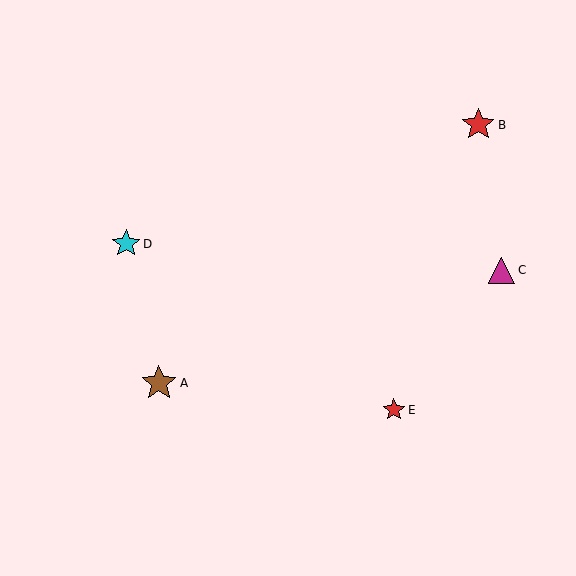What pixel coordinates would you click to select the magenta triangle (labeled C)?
Click at (501, 270) to select the magenta triangle C.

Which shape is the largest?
The brown star (labeled A) is the largest.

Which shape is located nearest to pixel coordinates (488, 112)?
The red star (labeled B) at (478, 125) is nearest to that location.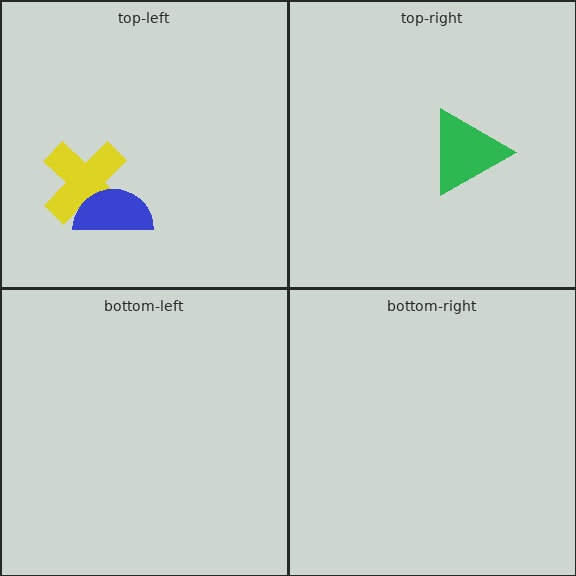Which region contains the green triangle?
The top-right region.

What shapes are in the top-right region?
The green triangle.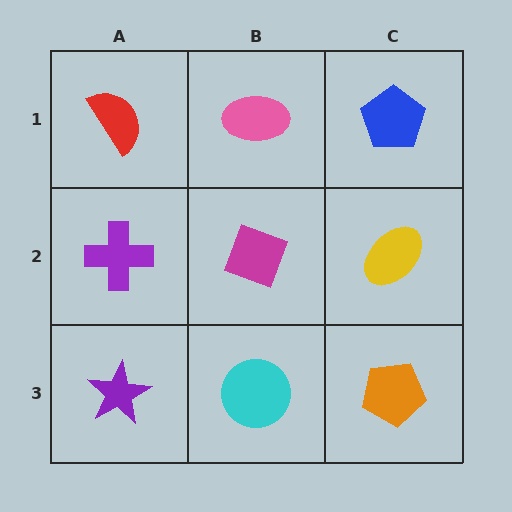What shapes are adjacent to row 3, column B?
A magenta diamond (row 2, column B), a purple star (row 3, column A), an orange pentagon (row 3, column C).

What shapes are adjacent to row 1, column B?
A magenta diamond (row 2, column B), a red semicircle (row 1, column A), a blue pentagon (row 1, column C).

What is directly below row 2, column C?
An orange pentagon.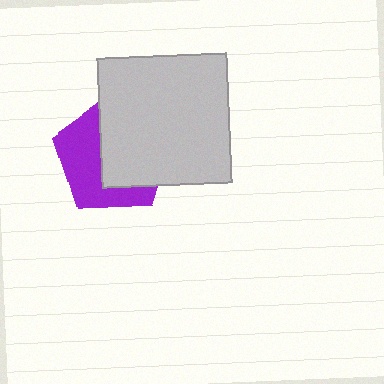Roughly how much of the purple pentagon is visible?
About half of it is visible (roughly 45%).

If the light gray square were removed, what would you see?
You would see the complete purple pentagon.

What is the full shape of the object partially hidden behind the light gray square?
The partially hidden object is a purple pentagon.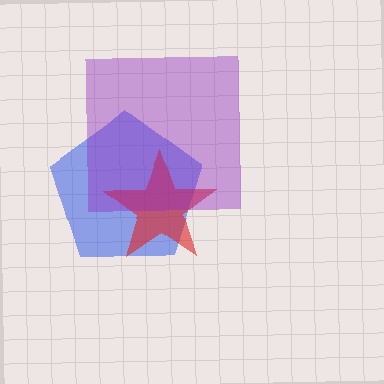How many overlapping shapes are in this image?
There are 3 overlapping shapes in the image.